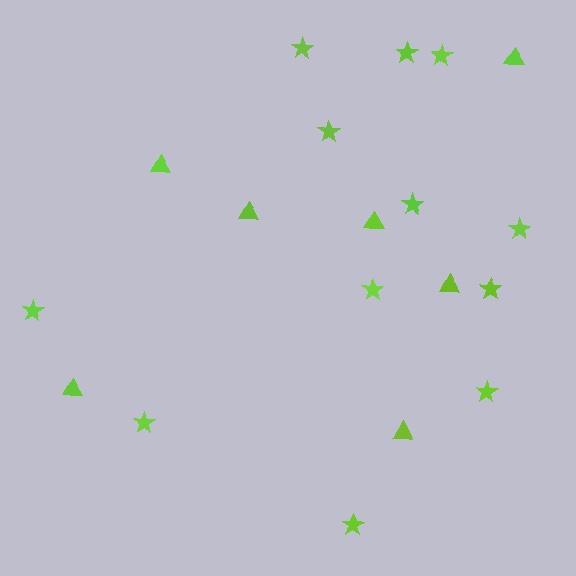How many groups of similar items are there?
There are 2 groups: one group of stars (12) and one group of triangles (7).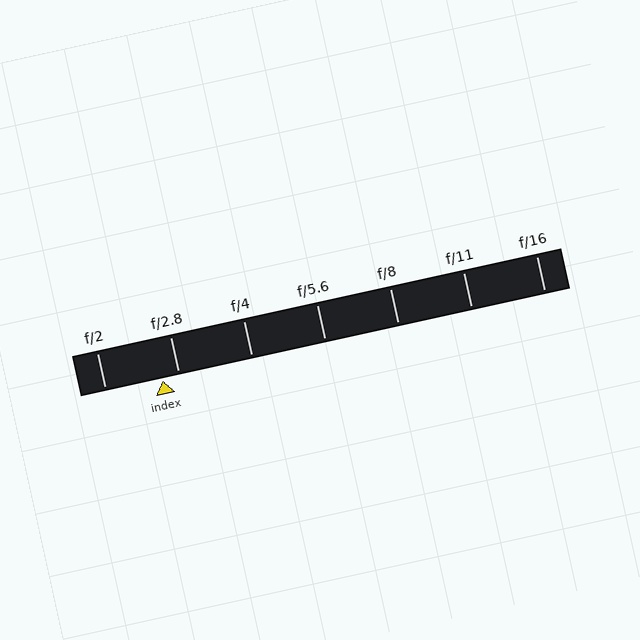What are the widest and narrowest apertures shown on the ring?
The widest aperture shown is f/2 and the narrowest is f/16.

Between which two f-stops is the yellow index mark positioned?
The index mark is between f/2 and f/2.8.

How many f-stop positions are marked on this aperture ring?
There are 7 f-stop positions marked.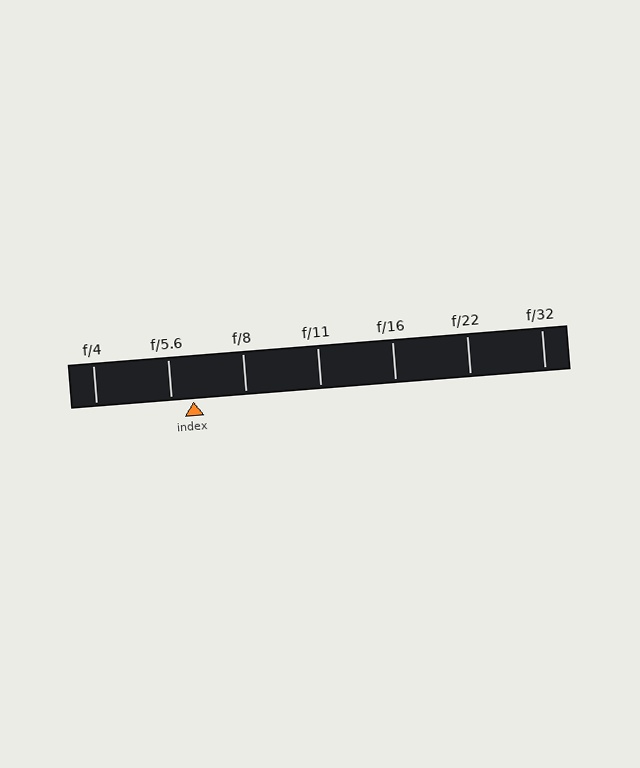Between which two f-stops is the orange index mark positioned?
The index mark is between f/5.6 and f/8.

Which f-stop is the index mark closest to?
The index mark is closest to f/5.6.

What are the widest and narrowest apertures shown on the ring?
The widest aperture shown is f/4 and the narrowest is f/32.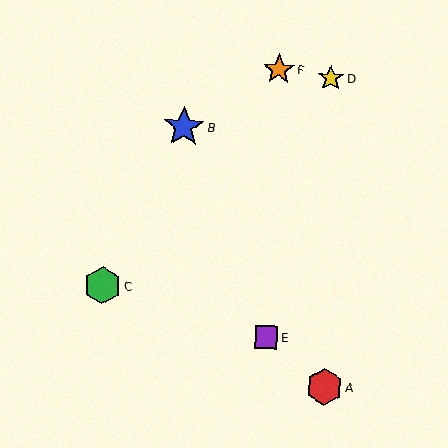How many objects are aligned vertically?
2 objects (E, F) are aligned vertically.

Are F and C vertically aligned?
No, F is at x≈279 and C is at x≈103.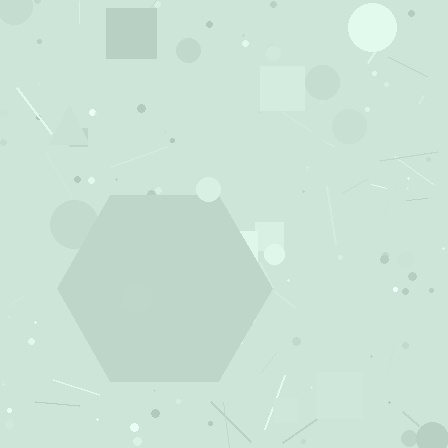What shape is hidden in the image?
A hexagon is hidden in the image.